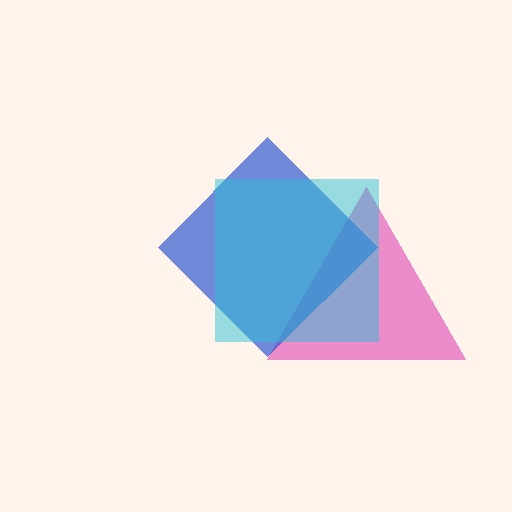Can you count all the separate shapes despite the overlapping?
Yes, there are 3 separate shapes.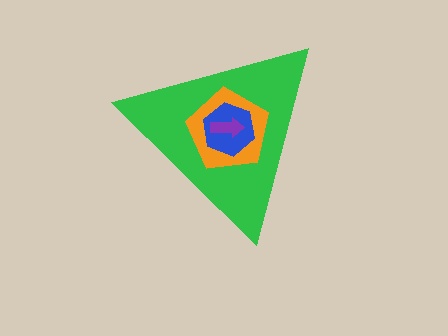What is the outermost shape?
The green triangle.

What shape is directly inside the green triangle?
The orange pentagon.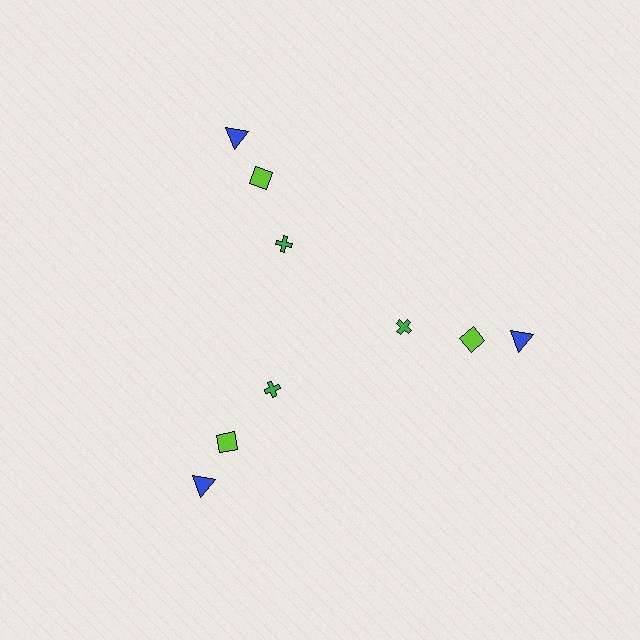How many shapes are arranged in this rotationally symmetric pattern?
There are 9 shapes, arranged in 3 groups of 3.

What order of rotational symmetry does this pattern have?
This pattern has 3-fold rotational symmetry.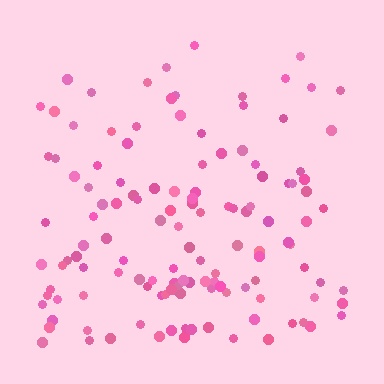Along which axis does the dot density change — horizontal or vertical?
Vertical.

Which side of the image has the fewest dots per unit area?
The top.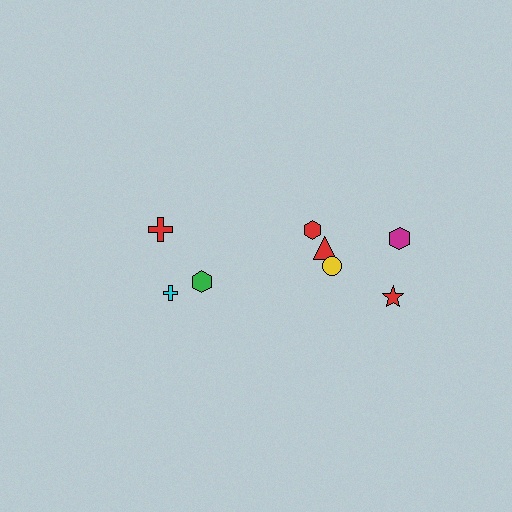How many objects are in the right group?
There are 5 objects.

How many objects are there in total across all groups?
There are 8 objects.